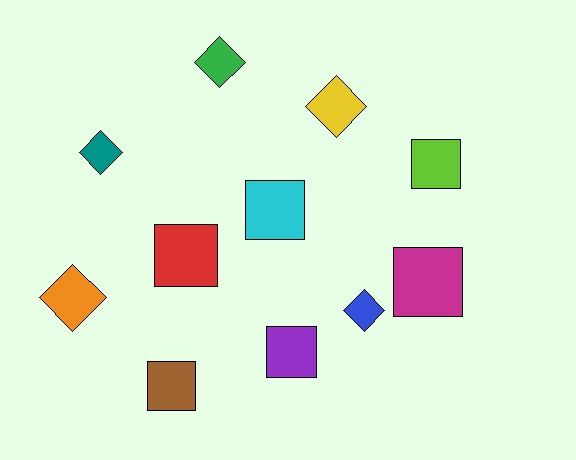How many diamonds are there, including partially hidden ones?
There are 5 diamonds.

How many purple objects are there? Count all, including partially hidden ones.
There is 1 purple object.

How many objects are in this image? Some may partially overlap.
There are 11 objects.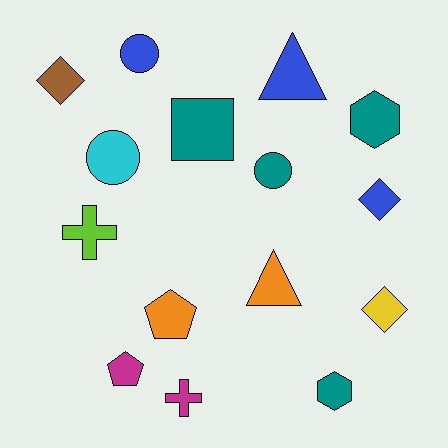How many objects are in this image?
There are 15 objects.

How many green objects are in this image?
There are no green objects.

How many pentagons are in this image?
There are 2 pentagons.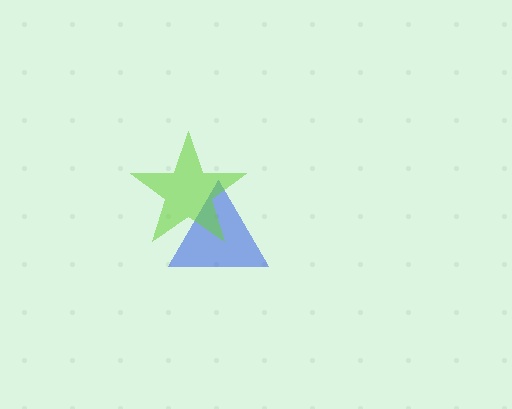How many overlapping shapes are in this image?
There are 2 overlapping shapes in the image.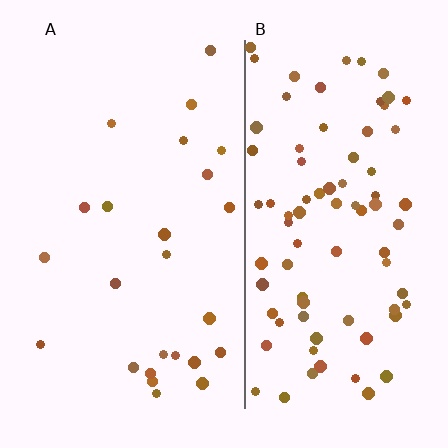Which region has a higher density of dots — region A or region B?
B (the right).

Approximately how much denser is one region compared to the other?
Approximately 3.4× — region B over region A.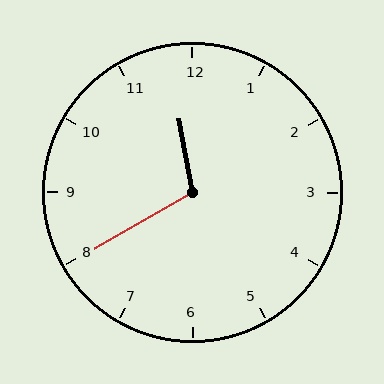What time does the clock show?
11:40.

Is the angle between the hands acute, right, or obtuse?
It is obtuse.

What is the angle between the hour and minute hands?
Approximately 110 degrees.